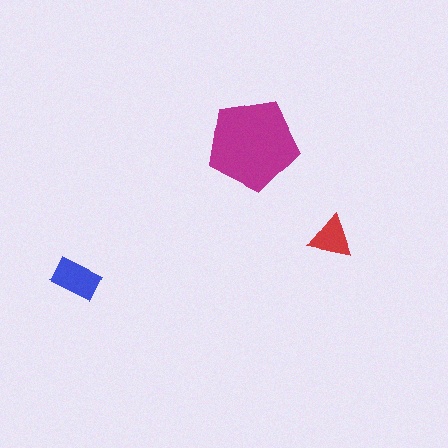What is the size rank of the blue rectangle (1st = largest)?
2nd.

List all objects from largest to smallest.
The magenta pentagon, the blue rectangle, the red triangle.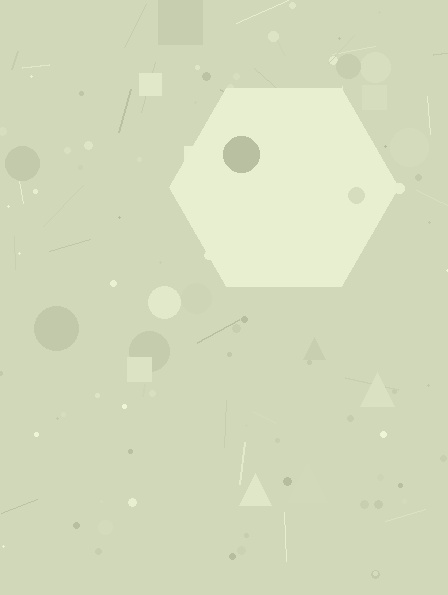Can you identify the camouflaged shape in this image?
The camouflaged shape is a hexagon.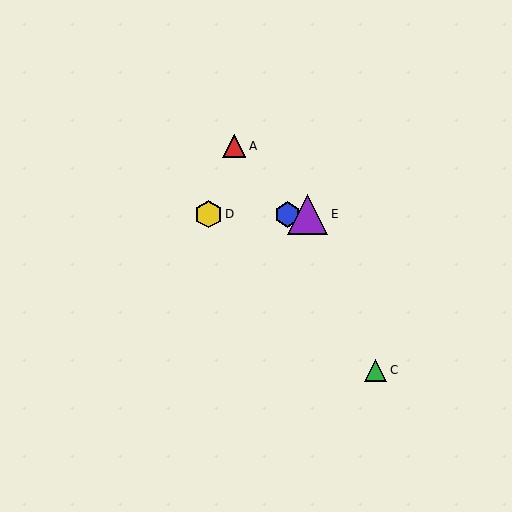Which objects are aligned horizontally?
Objects B, D, E are aligned horizontally.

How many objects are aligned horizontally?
3 objects (B, D, E) are aligned horizontally.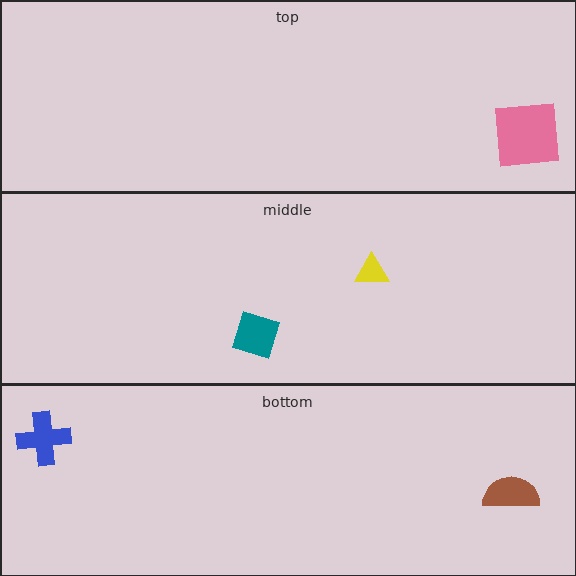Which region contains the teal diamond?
The middle region.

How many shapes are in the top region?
1.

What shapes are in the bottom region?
The brown semicircle, the blue cross.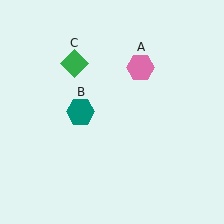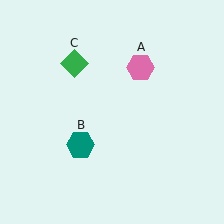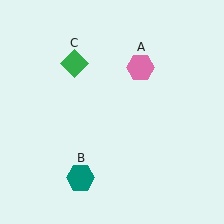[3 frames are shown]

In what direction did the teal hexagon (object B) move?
The teal hexagon (object B) moved down.